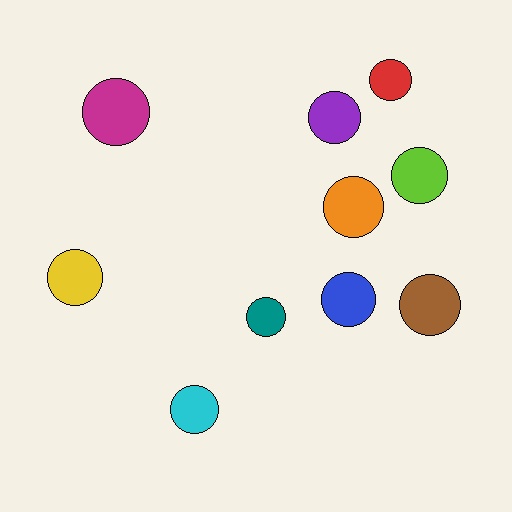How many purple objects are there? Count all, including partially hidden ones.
There is 1 purple object.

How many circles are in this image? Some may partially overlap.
There are 10 circles.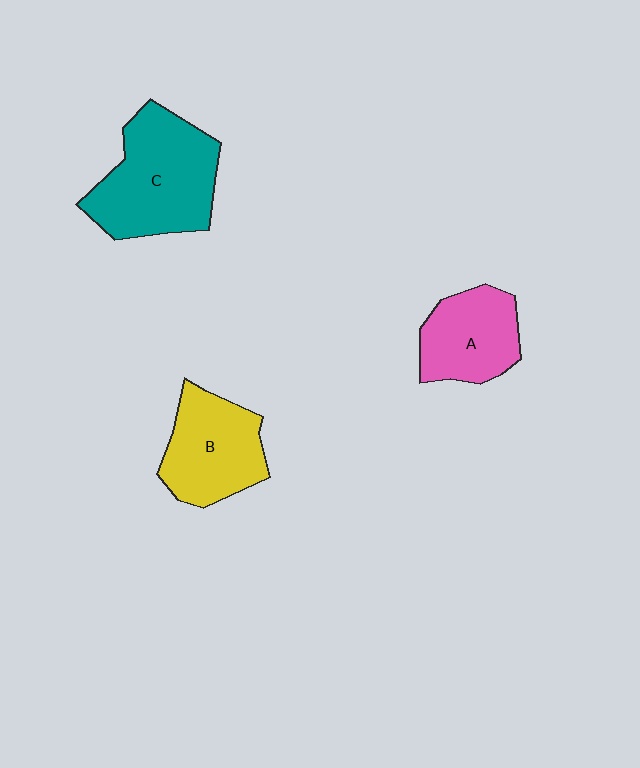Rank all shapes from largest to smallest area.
From largest to smallest: C (teal), B (yellow), A (pink).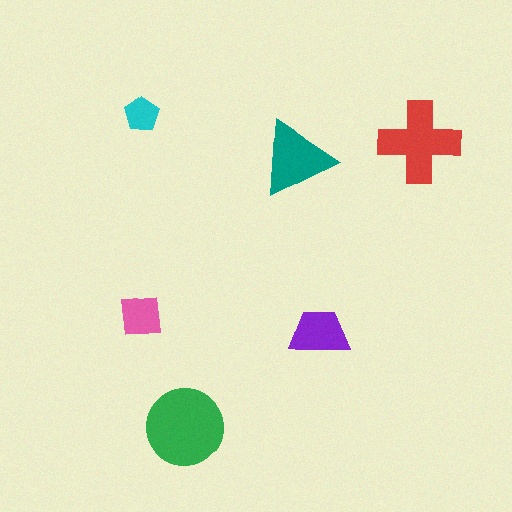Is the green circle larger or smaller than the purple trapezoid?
Larger.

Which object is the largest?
The green circle.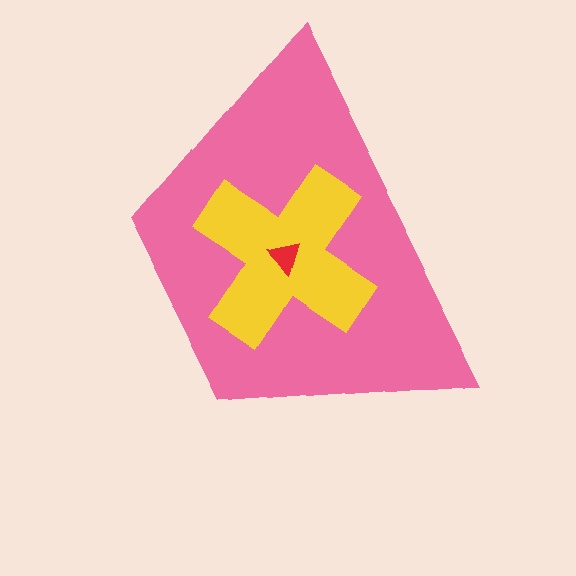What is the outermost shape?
The pink trapezoid.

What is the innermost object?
The red triangle.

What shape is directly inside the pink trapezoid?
The yellow cross.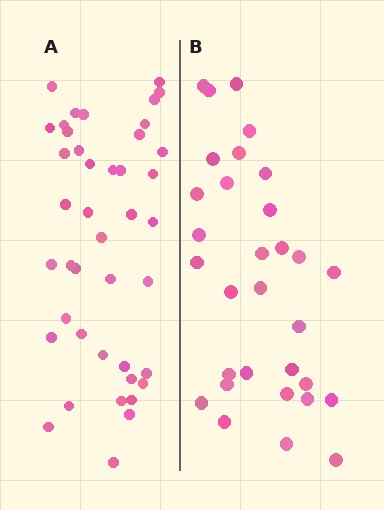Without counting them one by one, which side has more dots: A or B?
Region A (the left region) has more dots.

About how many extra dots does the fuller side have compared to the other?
Region A has roughly 12 or so more dots than region B.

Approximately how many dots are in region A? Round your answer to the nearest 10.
About 40 dots. (The exact count is 42, which rounds to 40.)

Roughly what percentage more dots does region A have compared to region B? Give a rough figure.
About 35% more.